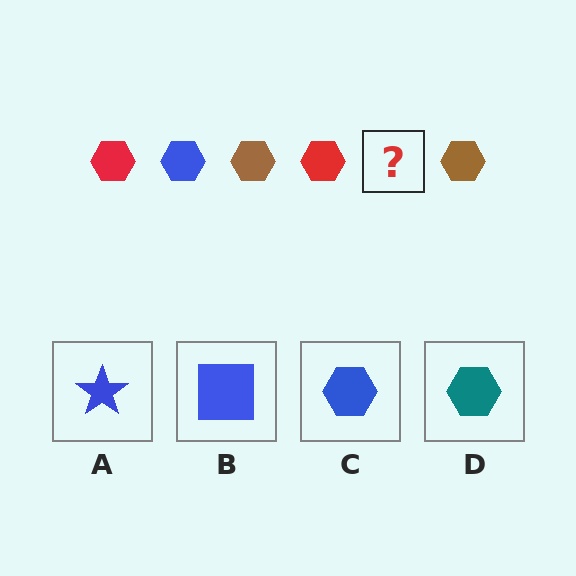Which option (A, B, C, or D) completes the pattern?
C.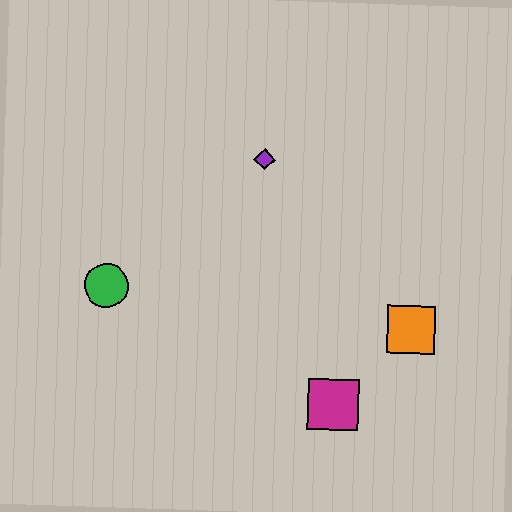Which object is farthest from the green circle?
The orange square is farthest from the green circle.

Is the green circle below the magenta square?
No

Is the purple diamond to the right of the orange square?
No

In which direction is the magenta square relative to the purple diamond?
The magenta square is below the purple diamond.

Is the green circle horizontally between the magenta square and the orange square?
No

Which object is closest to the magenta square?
The orange square is closest to the magenta square.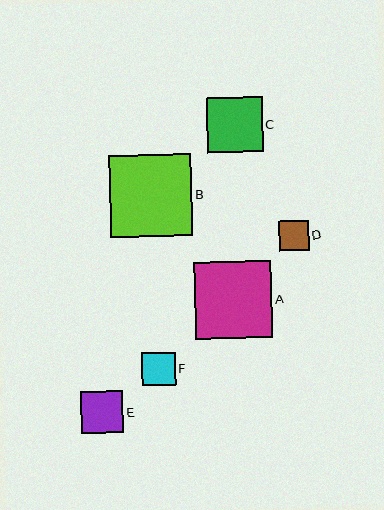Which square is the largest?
Square B is the largest with a size of approximately 82 pixels.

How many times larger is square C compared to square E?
Square C is approximately 1.3 times the size of square E.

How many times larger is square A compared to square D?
Square A is approximately 2.6 times the size of square D.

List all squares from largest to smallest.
From largest to smallest: B, A, C, E, F, D.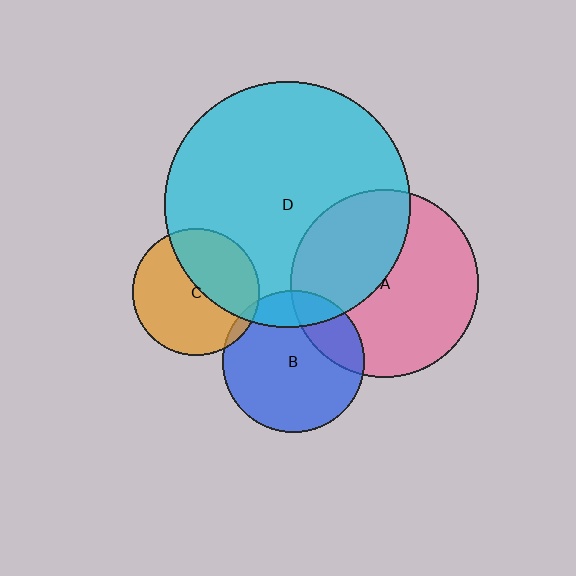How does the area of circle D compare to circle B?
Approximately 3.0 times.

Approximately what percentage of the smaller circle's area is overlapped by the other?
Approximately 40%.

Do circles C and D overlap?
Yes.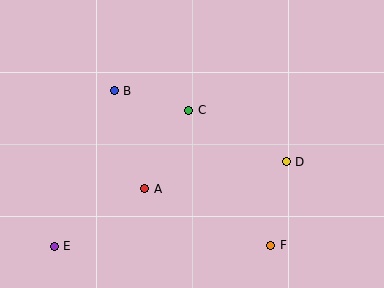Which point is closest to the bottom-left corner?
Point E is closest to the bottom-left corner.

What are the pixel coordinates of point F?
Point F is at (271, 245).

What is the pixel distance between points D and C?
The distance between D and C is 110 pixels.